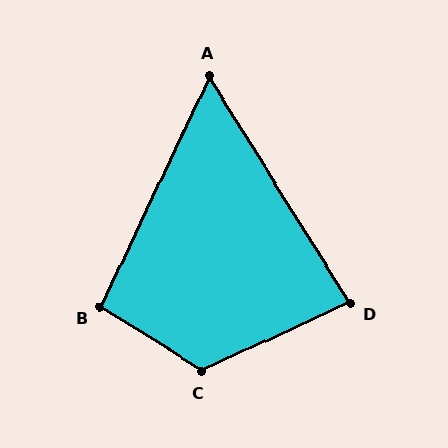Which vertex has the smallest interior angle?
A, at approximately 57 degrees.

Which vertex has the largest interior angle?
C, at approximately 123 degrees.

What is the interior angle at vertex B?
Approximately 97 degrees (obtuse).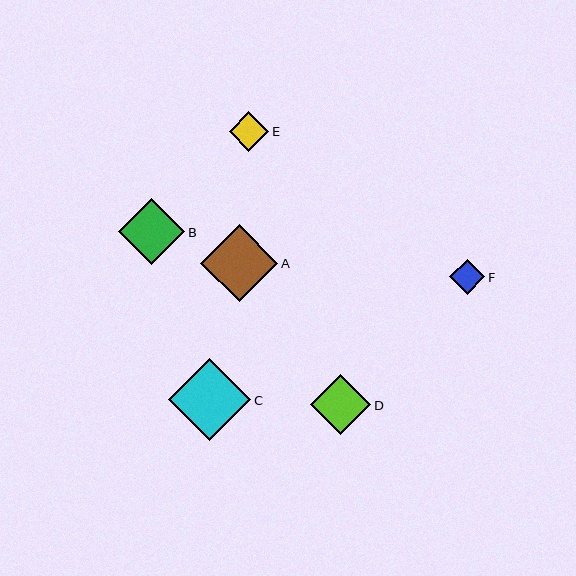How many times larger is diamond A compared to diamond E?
Diamond A is approximately 2.0 times the size of diamond E.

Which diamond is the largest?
Diamond C is the largest with a size of approximately 83 pixels.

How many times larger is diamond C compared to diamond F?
Diamond C is approximately 2.3 times the size of diamond F.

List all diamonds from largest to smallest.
From largest to smallest: C, A, B, D, E, F.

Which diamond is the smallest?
Diamond F is the smallest with a size of approximately 35 pixels.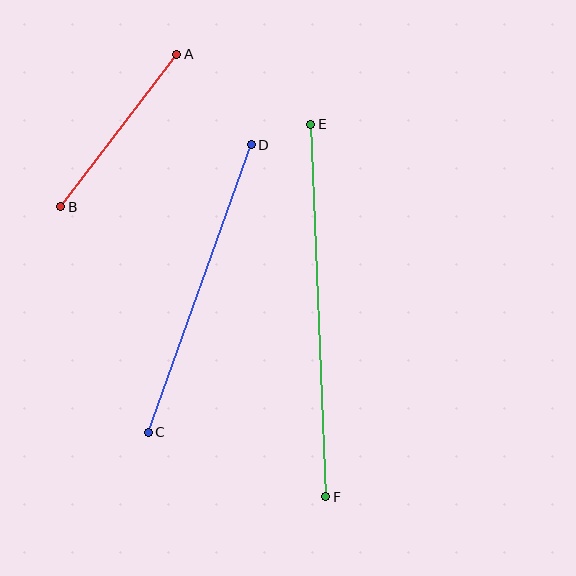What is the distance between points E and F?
The distance is approximately 373 pixels.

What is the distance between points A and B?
The distance is approximately 192 pixels.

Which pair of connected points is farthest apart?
Points E and F are farthest apart.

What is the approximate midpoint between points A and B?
The midpoint is at approximately (119, 131) pixels.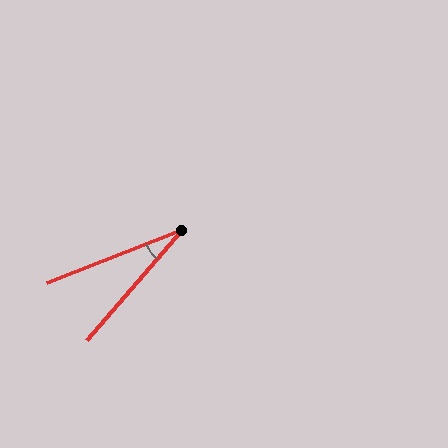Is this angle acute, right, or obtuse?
It is acute.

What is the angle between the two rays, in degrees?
Approximately 28 degrees.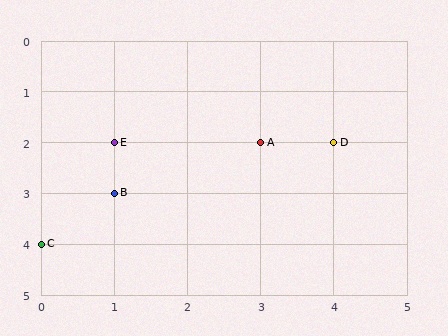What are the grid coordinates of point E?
Point E is at grid coordinates (1, 2).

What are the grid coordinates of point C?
Point C is at grid coordinates (0, 4).